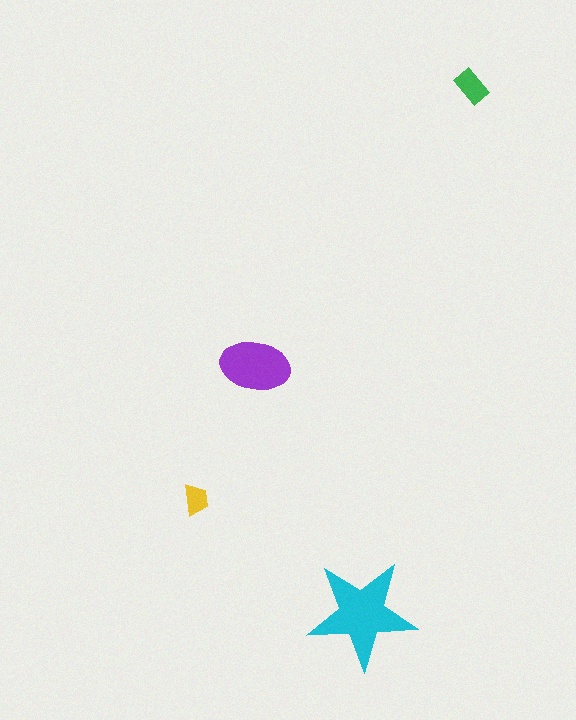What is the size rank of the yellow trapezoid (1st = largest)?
4th.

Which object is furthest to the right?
The green rectangle is rightmost.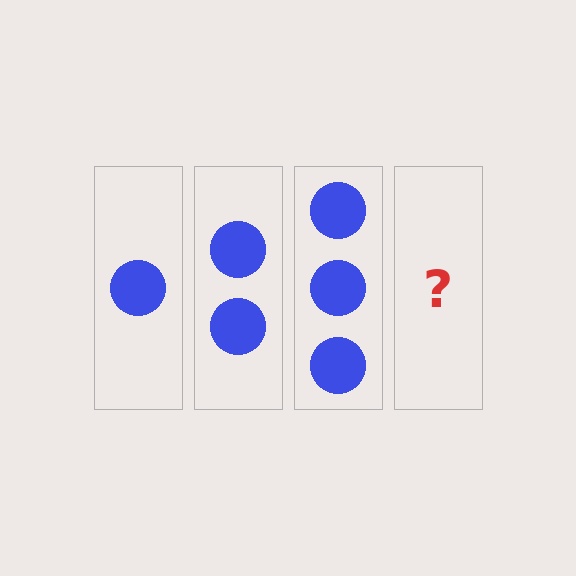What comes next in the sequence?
The next element should be 4 circles.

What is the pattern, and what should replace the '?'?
The pattern is that each step adds one more circle. The '?' should be 4 circles.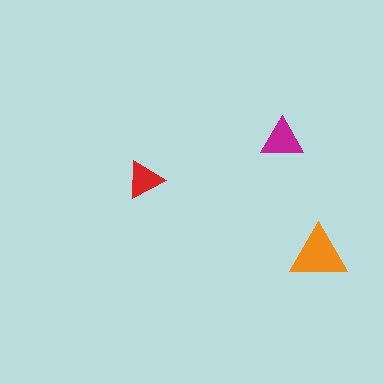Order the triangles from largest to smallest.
the orange one, the magenta one, the red one.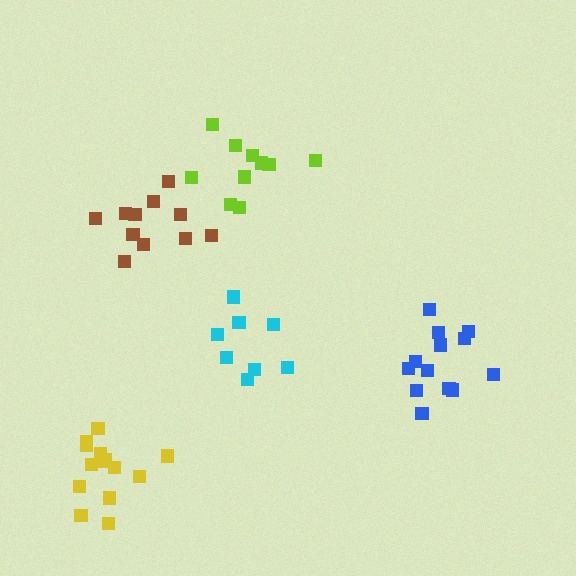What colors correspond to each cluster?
The clusters are colored: cyan, lime, brown, yellow, blue.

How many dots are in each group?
Group 1: 8 dots, Group 2: 10 dots, Group 3: 11 dots, Group 4: 14 dots, Group 5: 13 dots (56 total).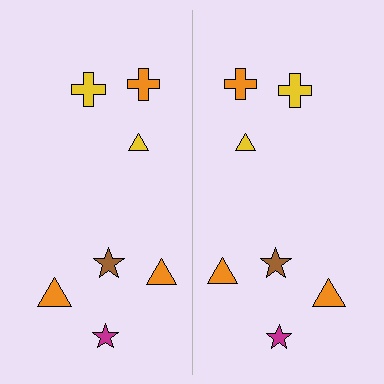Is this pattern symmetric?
Yes, this pattern has bilateral (reflection) symmetry.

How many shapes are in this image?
There are 14 shapes in this image.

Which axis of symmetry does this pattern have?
The pattern has a vertical axis of symmetry running through the center of the image.